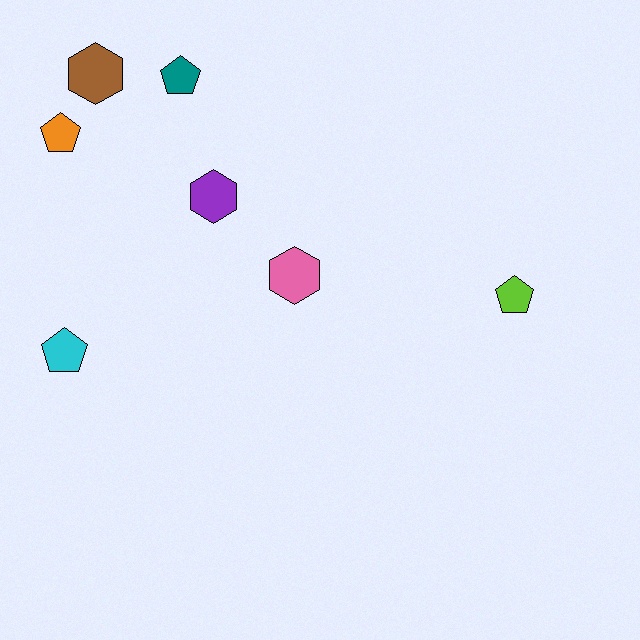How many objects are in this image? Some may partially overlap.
There are 7 objects.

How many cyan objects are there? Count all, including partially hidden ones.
There is 1 cyan object.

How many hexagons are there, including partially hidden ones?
There are 3 hexagons.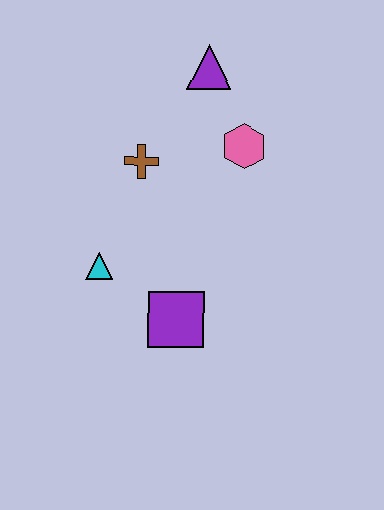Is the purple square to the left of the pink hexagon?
Yes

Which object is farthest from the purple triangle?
The purple square is farthest from the purple triangle.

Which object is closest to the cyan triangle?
The purple square is closest to the cyan triangle.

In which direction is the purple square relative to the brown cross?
The purple square is below the brown cross.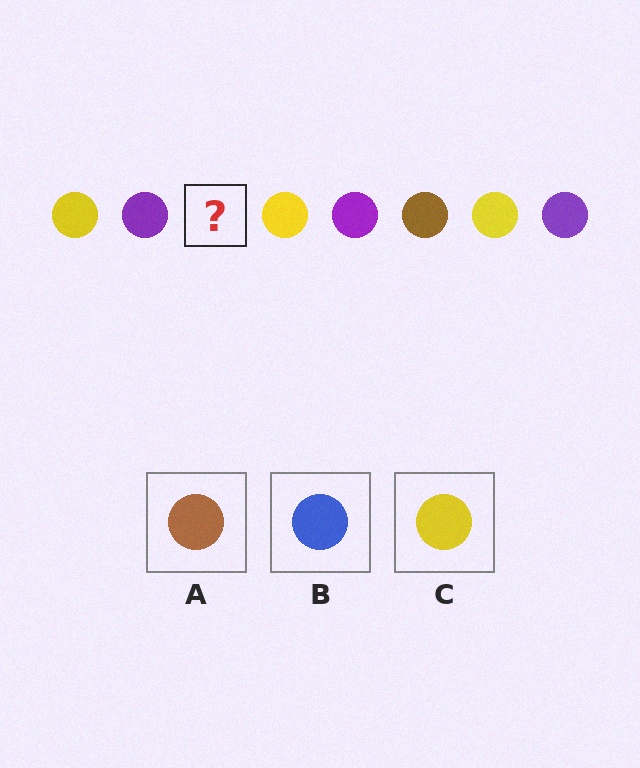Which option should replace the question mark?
Option A.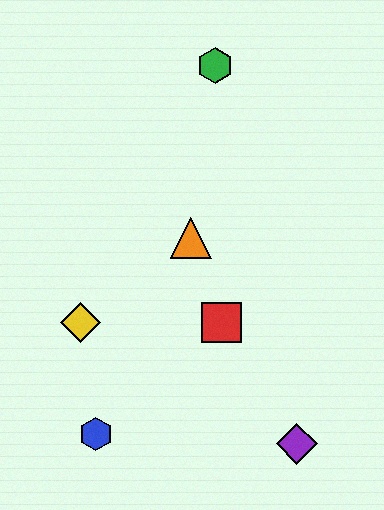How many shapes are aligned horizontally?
2 shapes (the red square, the yellow diamond) are aligned horizontally.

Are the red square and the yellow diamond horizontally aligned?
Yes, both are at y≈323.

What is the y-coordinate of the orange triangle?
The orange triangle is at y≈238.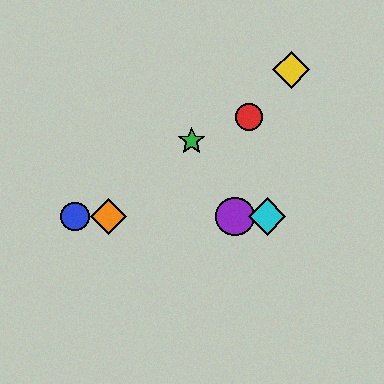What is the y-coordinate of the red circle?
The red circle is at y≈117.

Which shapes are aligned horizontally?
The blue circle, the purple circle, the orange diamond, the cyan diamond are aligned horizontally.